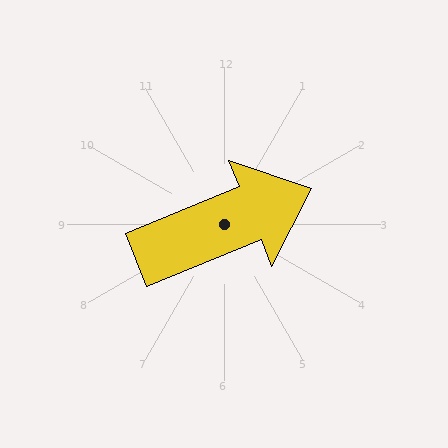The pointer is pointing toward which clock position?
Roughly 2 o'clock.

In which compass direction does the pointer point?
East.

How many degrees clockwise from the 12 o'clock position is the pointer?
Approximately 68 degrees.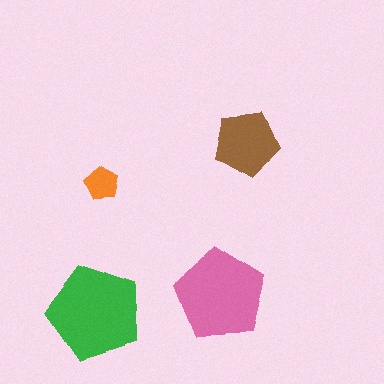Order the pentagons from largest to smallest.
the green one, the pink one, the brown one, the orange one.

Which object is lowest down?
The green pentagon is bottommost.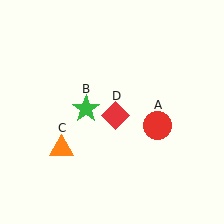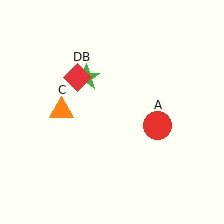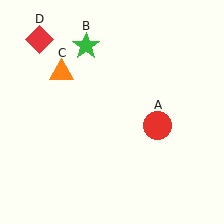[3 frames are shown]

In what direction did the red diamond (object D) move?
The red diamond (object D) moved up and to the left.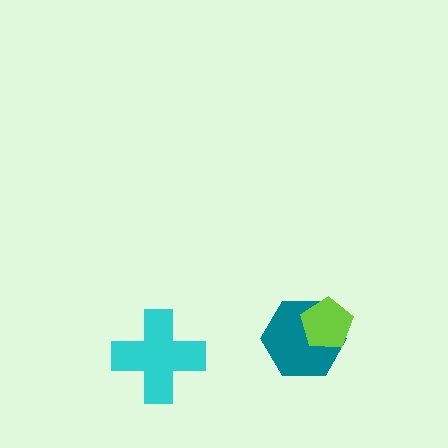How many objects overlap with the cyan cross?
0 objects overlap with the cyan cross.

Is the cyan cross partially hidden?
No, no other shape covers it.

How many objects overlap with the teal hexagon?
1 object overlaps with the teal hexagon.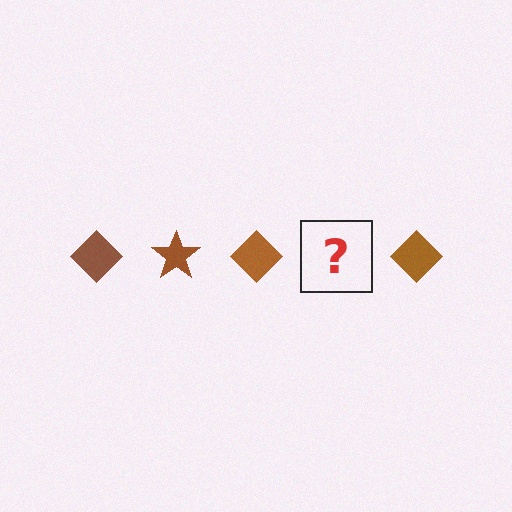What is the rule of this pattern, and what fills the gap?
The rule is that the pattern cycles through diamond, star shapes in brown. The gap should be filled with a brown star.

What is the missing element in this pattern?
The missing element is a brown star.